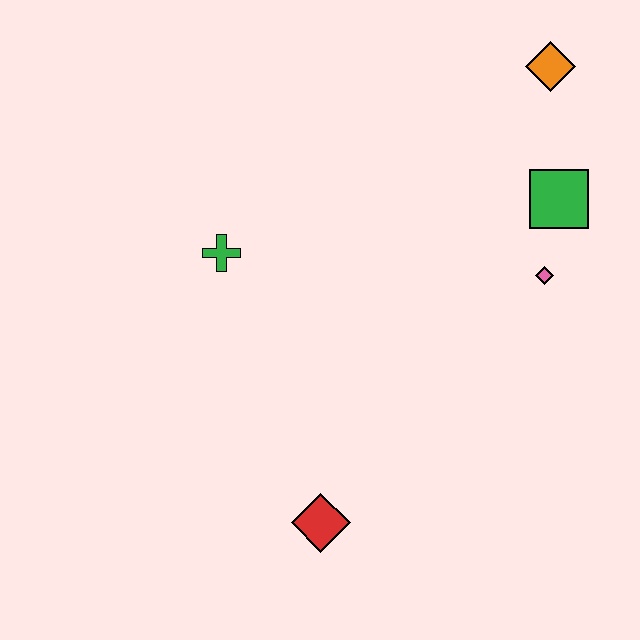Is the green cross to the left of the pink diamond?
Yes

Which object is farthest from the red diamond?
The orange diamond is farthest from the red diamond.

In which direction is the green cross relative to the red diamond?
The green cross is above the red diamond.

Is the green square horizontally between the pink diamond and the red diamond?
No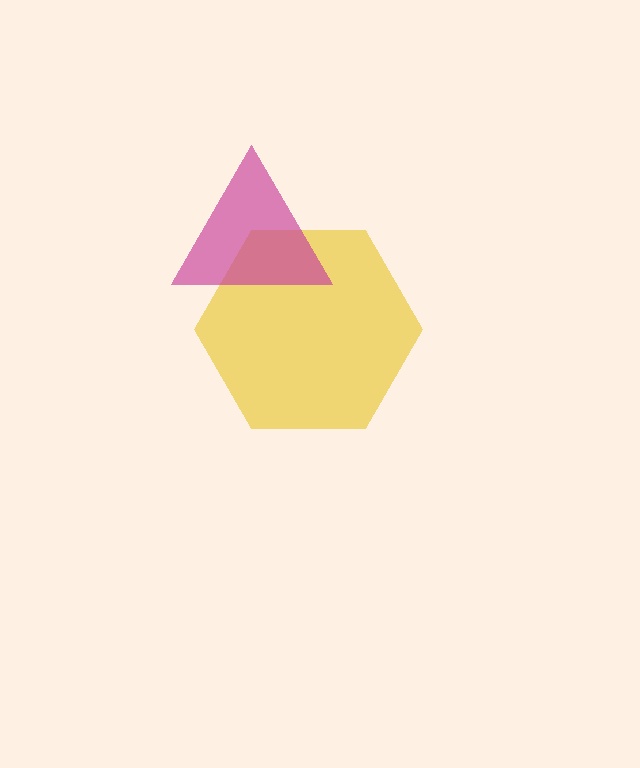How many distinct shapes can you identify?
There are 2 distinct shapes: a yellow hexagon, a magenta triangle.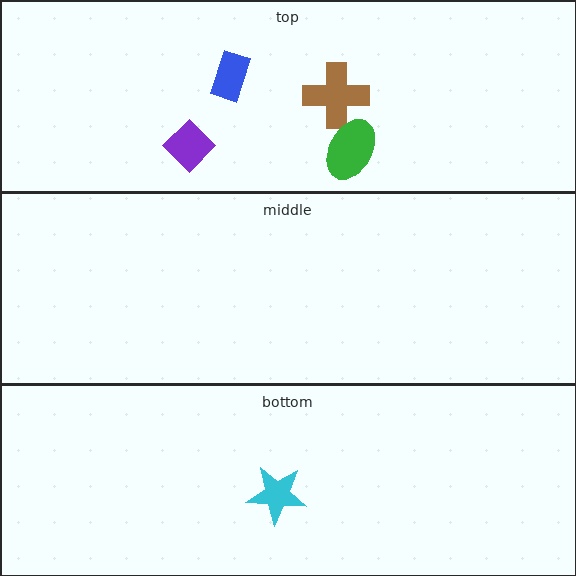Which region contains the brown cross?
The top region.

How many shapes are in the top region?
4.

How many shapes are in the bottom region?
1.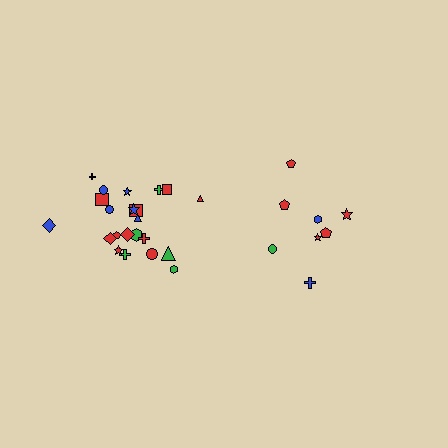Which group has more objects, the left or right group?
The left group.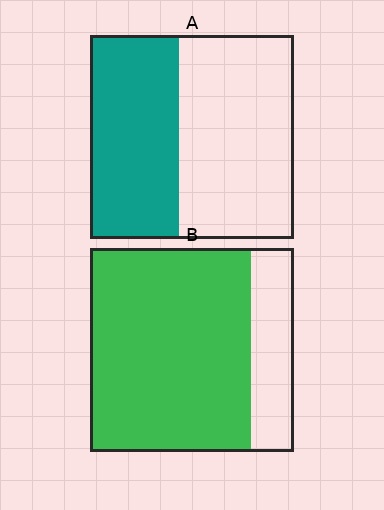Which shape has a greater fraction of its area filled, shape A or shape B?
Shape B.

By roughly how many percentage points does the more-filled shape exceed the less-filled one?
By roughly 35 percentage points (B over A).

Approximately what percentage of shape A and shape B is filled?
A is approximately 45% and B is approximately 80%.